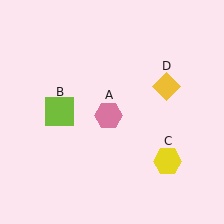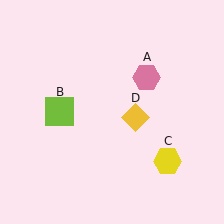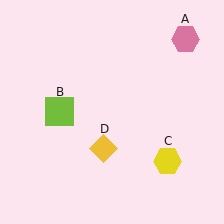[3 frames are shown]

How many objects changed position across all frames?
2 objects changed position: pink hexagon (object A), yellow diamond (object D).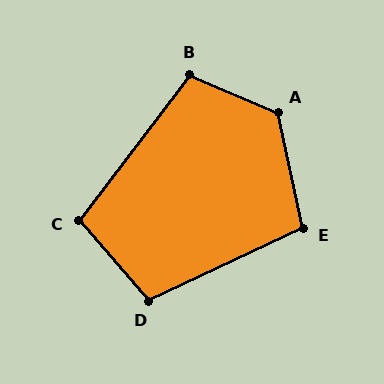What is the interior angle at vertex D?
Approximately 106 degrees (obtuse).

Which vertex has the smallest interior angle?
C, at approximately 101 degrees.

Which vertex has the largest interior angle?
A, at approximately 125 degrees.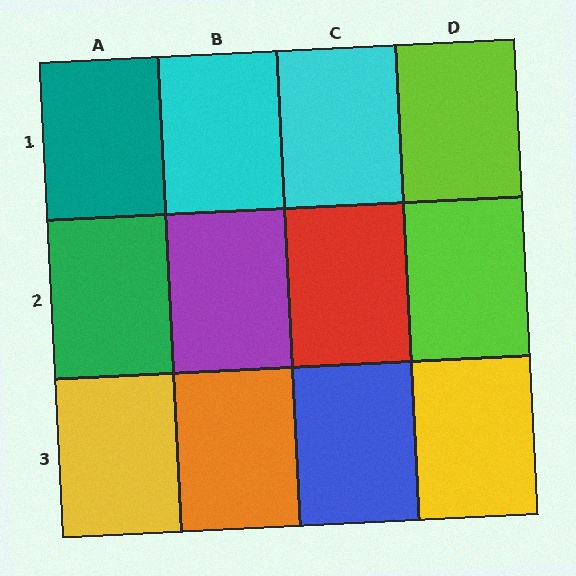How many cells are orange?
1 cell is orange.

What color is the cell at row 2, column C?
Red.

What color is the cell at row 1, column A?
Teal.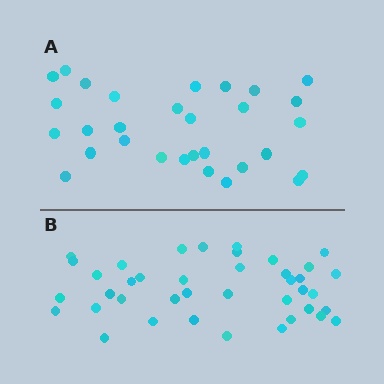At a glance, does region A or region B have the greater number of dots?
Region B (the bottom region) has more dots.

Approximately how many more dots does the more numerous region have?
Region B has roughly 10 or so more dots than region A.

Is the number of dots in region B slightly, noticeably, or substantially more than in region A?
Region B has noticeably more, but not dramatically so. The ratio is roughly 1.3 to 1.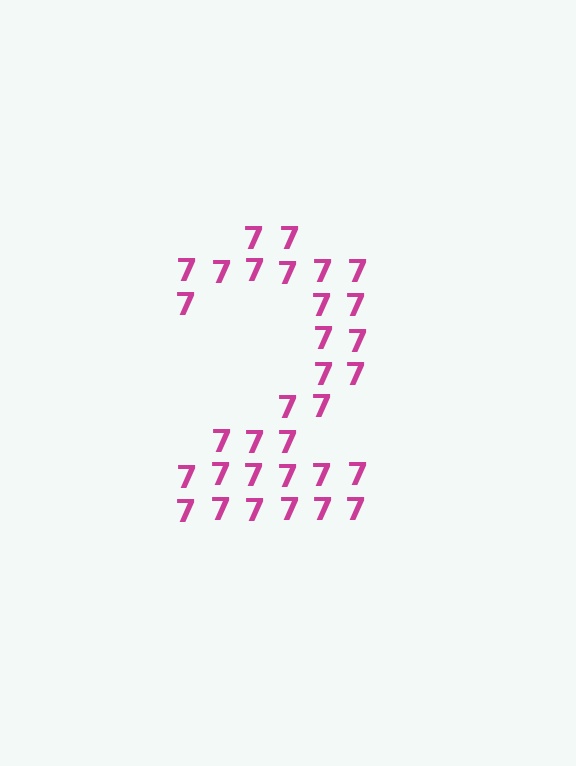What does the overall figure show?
The overall figure shows the digit 2.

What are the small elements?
The small elements are digit 7's.